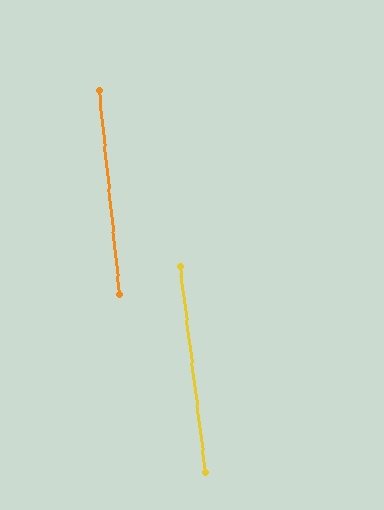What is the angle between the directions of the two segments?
Approximately 1 degree.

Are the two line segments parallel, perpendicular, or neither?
Parallel — their directions differ by only 1.2°.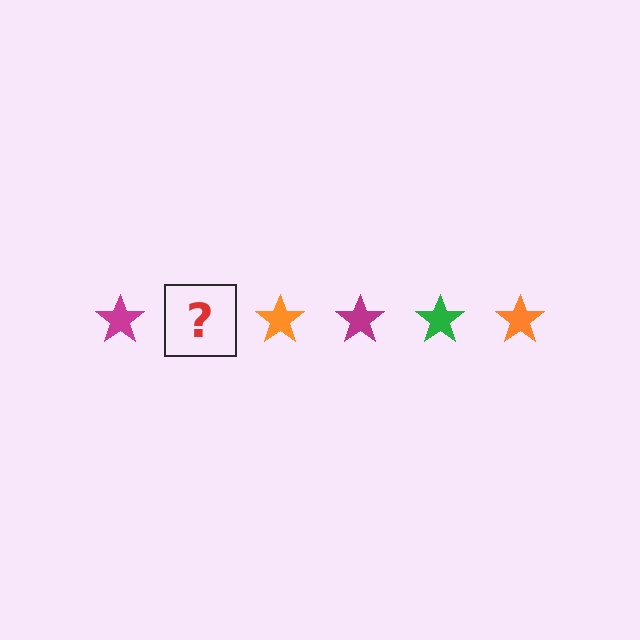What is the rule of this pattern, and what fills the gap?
The rule is that the pattern cycles through magenta, green, orange stars. The gap should be filled with a green star.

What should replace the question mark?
The question mark should be replaced with a green star.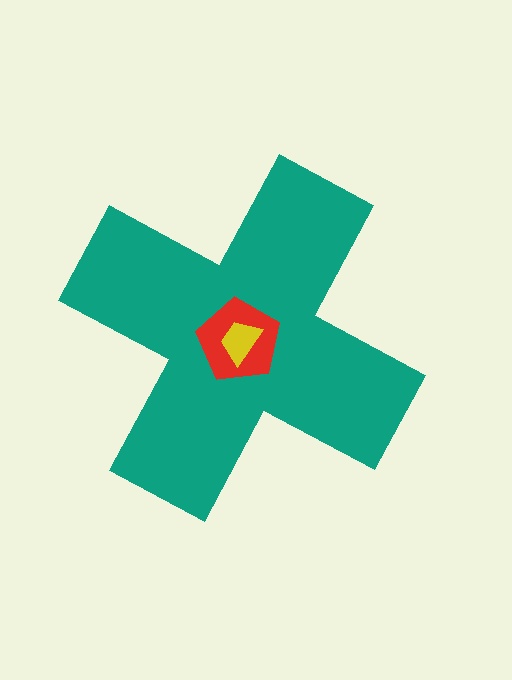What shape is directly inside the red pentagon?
The yellow trapezoid.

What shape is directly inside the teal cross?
The red pentagon.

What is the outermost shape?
The teal cross.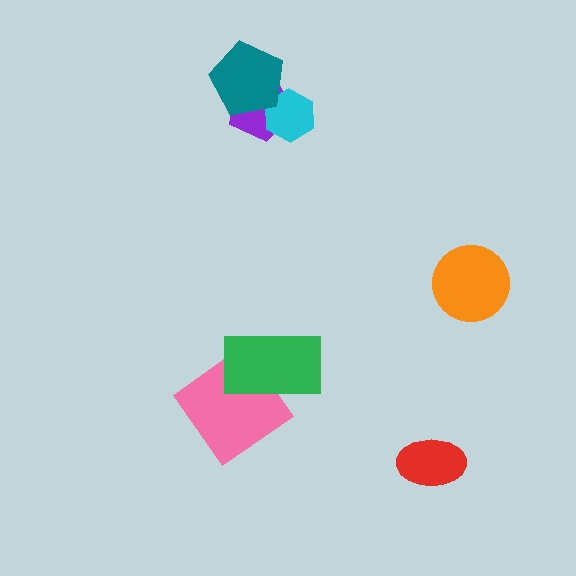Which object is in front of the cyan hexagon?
The teal pentagon is in front of the cyan hexagon.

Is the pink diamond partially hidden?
Yes, it is partially covered by another shape.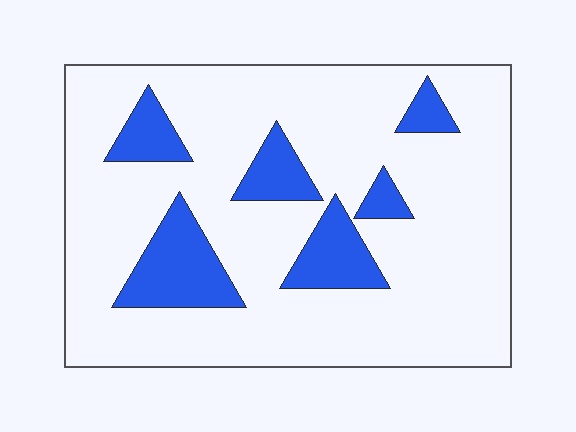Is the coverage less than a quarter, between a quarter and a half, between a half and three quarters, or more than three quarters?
Less than a quarter.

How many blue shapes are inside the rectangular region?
6.